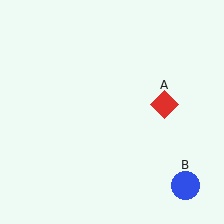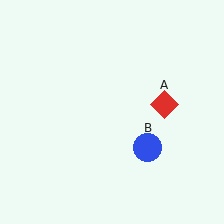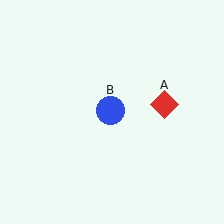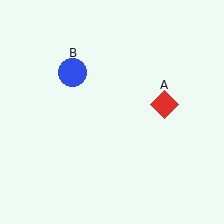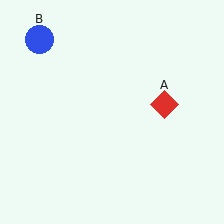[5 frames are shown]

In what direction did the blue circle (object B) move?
The blue circle (object B) moved up and to the left.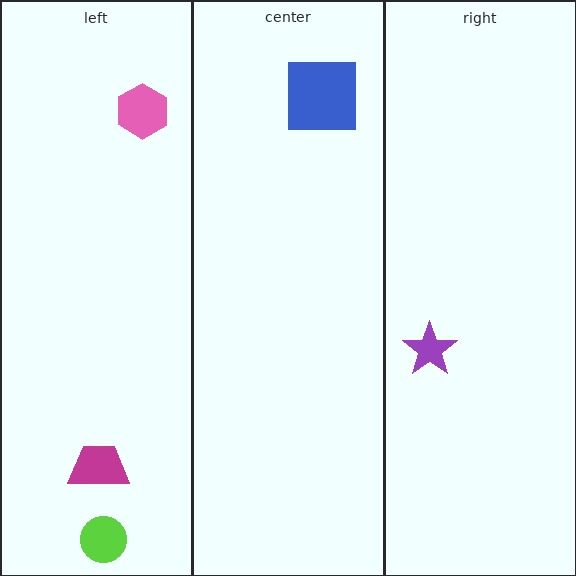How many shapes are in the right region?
1.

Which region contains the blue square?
The center region.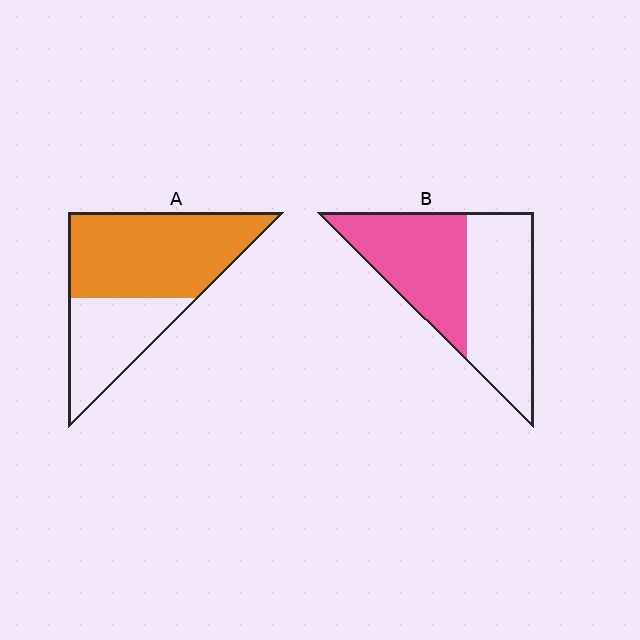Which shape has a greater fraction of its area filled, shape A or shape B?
Shape A.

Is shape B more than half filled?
Roughly half.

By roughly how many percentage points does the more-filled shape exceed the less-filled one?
By roughly 15 percentage points (A over B).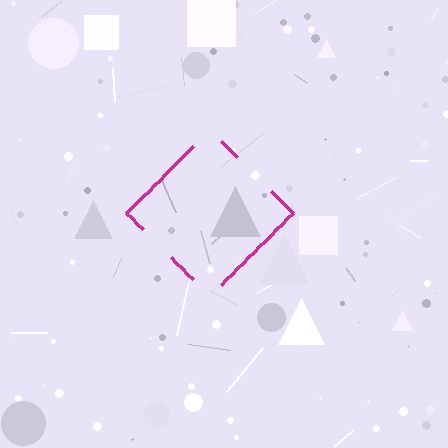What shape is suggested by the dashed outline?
The dashed outline suggests a diamond.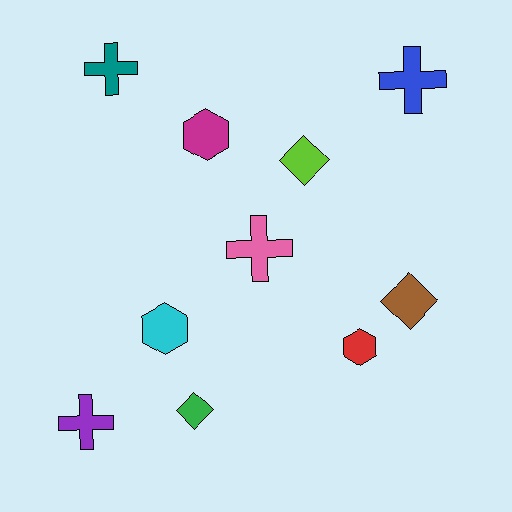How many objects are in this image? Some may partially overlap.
There are 10 objects.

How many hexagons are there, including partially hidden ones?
There are 3 hexagons.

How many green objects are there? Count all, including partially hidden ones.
There is 1 green object.